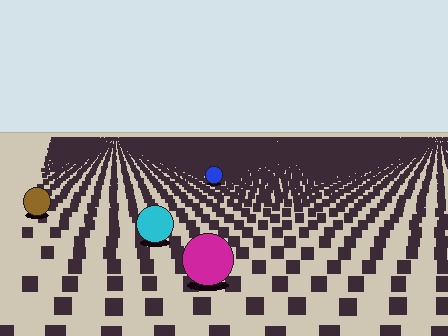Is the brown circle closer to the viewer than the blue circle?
Yes. The brown circle is closer — you can tell from the texture gradient: the ground texture is coarser near it.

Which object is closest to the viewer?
The magenta circle is closest. The texture marks near it are larger and more spread out.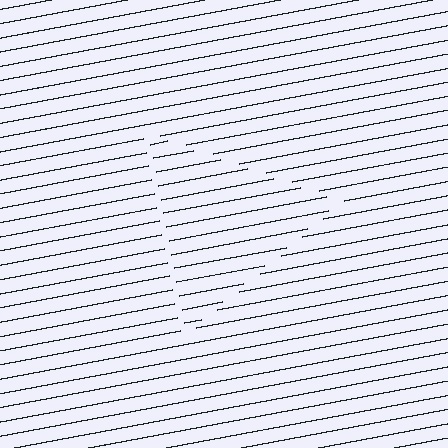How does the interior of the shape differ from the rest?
The interior of the shape contains the same grating, shifted by half a period — the contour is defined by the phase discontinuity where line-ends from the inner and outer gratings abut.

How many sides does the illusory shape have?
3 sides — the line-ends trace a triangle.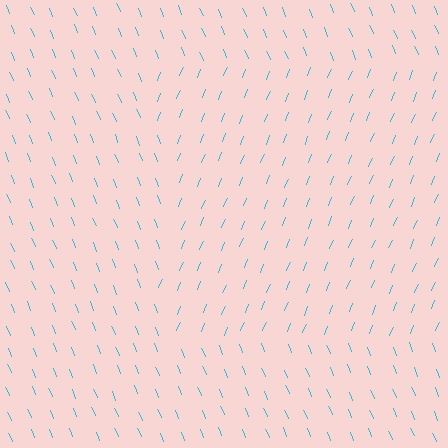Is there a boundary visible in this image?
Yes, there is a texture boundary formed by a change in line orientation.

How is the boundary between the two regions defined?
The boundary is defined purely by a change in line orientation (approximately 45 degrees difference). All lines are the same color and thickness.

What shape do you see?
I see a rectangle.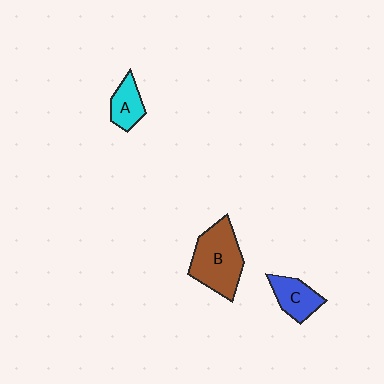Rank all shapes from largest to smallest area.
From largest to smallest: B (brown), C (blue), A (cyan).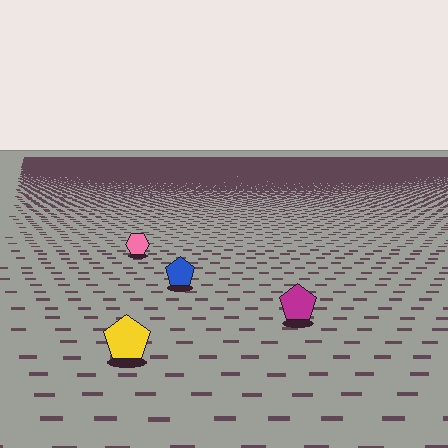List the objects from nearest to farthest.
From nearest to farthest: the yellow pentagon, the magenta pentagon, the blue pentagon, the pink hexagon.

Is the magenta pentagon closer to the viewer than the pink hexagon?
Yes. The magenta pentagon is closer — you can tell from the texture gradient: the ground texture is coarser near it.